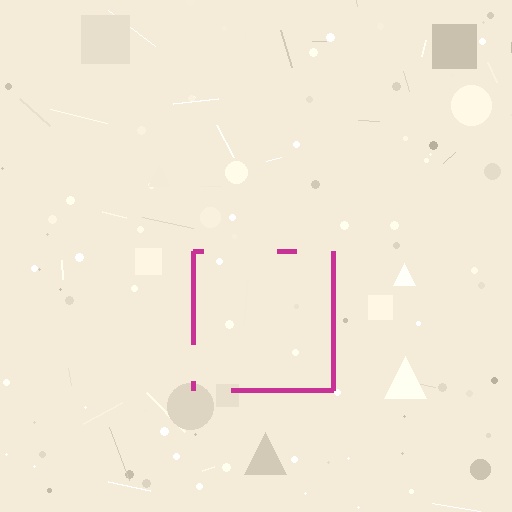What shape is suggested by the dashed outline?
The dashed outline suggests a square.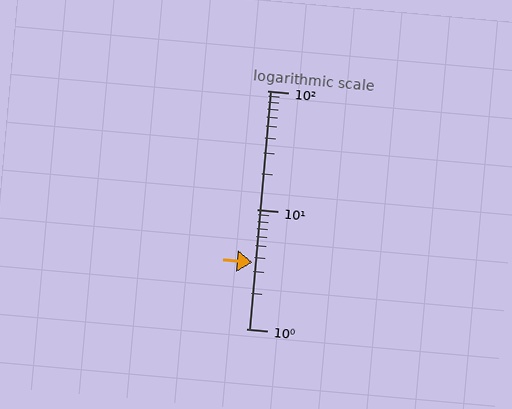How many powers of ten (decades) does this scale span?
The scale spans 2 decades, from 1 to 100.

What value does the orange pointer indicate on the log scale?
The pointer indicates approximately 3.6.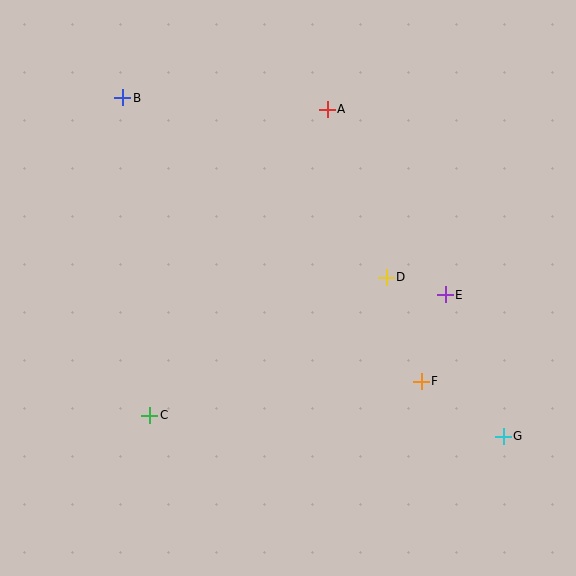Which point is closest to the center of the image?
Point D at (386, 277) is closest to the center.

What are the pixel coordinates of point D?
Point D is at (386, 277).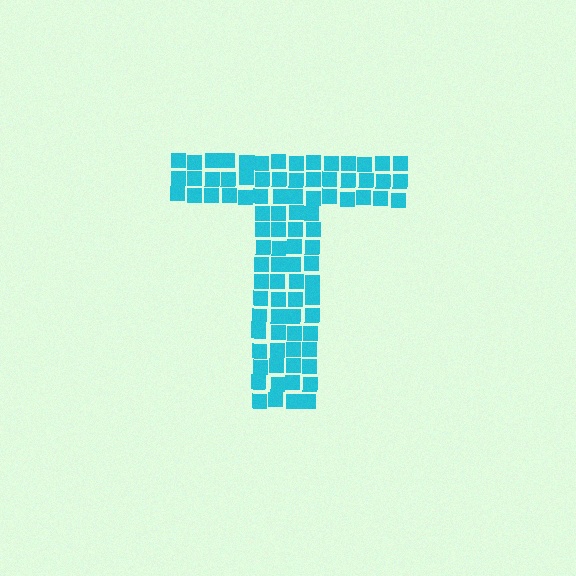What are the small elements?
The small elements are squares.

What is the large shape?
The large shape is the letter T.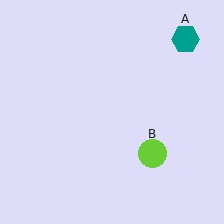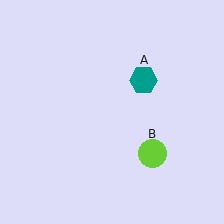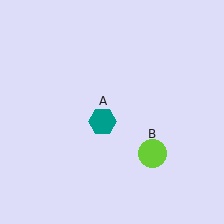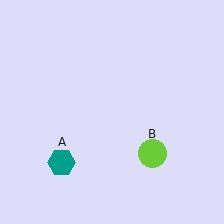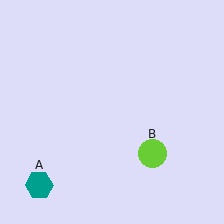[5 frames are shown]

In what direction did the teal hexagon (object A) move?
The teal hexagon (object A) moved down and to the left.